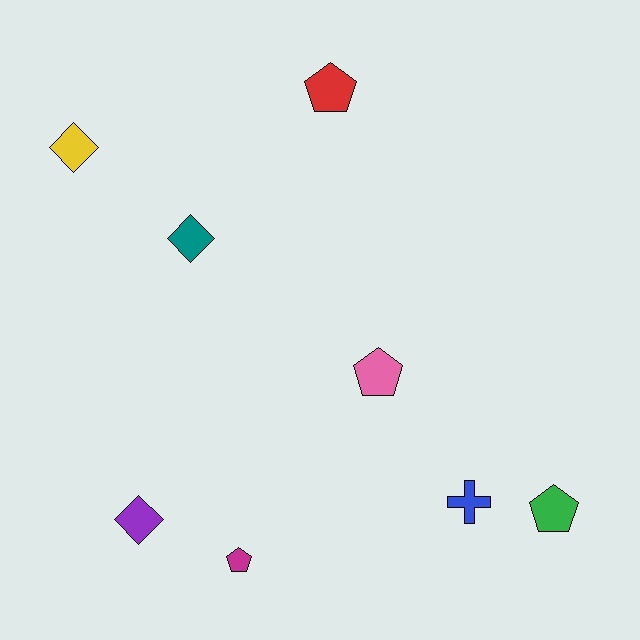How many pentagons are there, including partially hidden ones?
There are 4 pentagons.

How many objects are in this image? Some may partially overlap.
There are 8 objects.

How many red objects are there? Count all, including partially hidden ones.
There is 1 red object.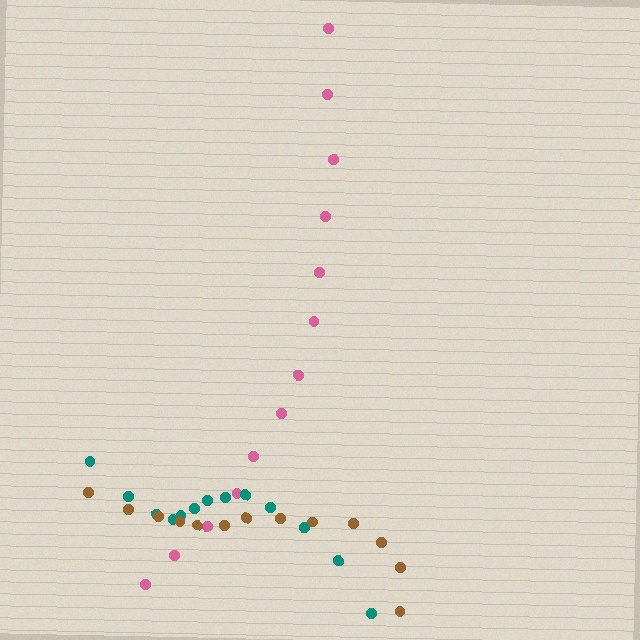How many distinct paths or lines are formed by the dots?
There are 3 distinct paths.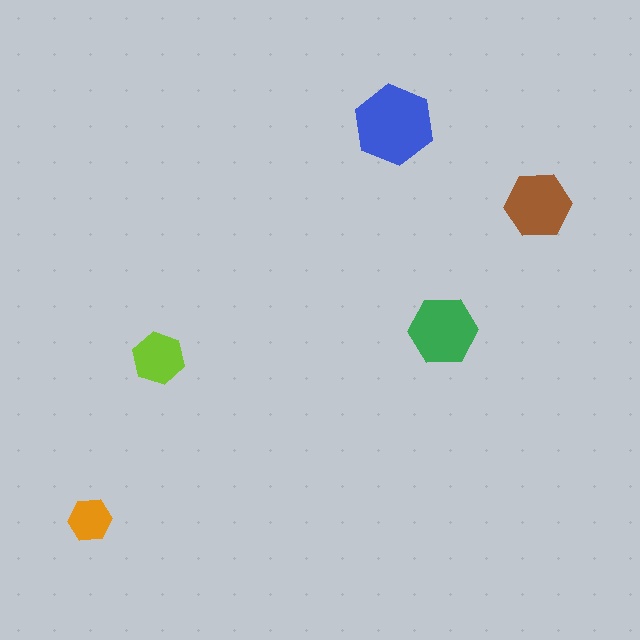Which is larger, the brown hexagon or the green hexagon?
The green one.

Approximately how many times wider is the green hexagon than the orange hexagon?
About 1.5 times wider.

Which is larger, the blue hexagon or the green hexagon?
The blue one.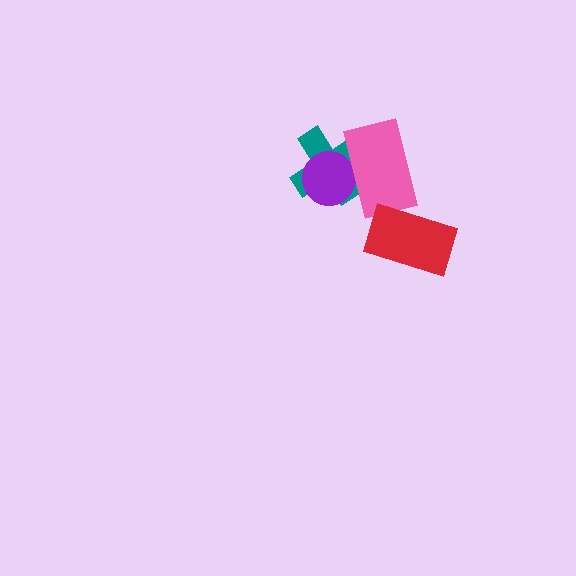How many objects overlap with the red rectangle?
1 object overlaps with the red rectangle.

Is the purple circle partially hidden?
Yes, it is partially covered by another shape.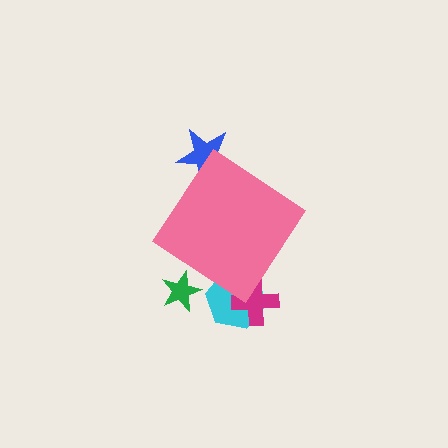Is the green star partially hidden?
Yes, the green star is partially hidden behind the pink diamond.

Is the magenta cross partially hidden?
Yes, the magenta cross is partially hidden behind the pink diamond.